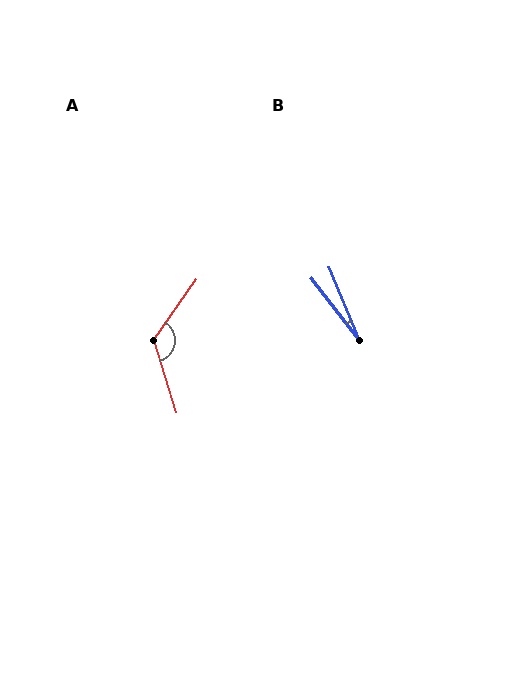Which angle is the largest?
A, at approximately 128 degrees.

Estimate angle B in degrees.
Approximately 15 degrees.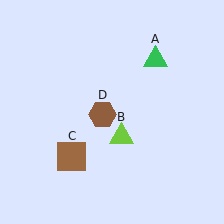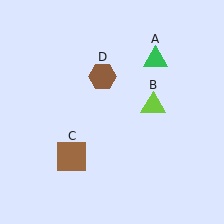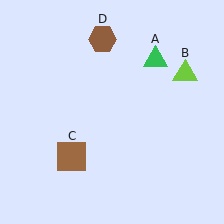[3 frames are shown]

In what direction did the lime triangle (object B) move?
The lime triangle (object B) moved up and to the right.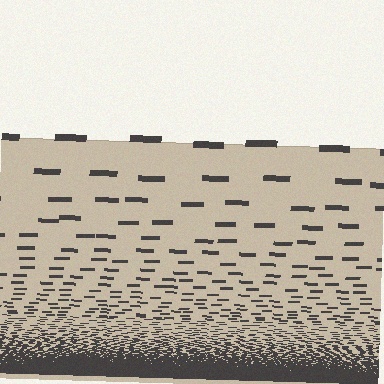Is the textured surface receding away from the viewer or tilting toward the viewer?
The surface appears to tilt toward the viewer. Texture elements get larger and sparser toward the top.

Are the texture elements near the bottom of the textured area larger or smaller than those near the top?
Smaller. The gradient is inverted — elements near the bottom are smaller and denser.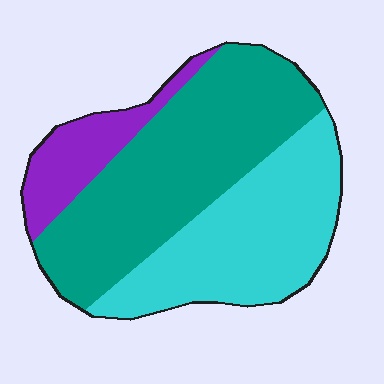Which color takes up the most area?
Teal, at roughly 50%.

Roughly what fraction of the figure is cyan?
Cyan covers 38% of the figure.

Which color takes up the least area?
Purple, at roughly 15%.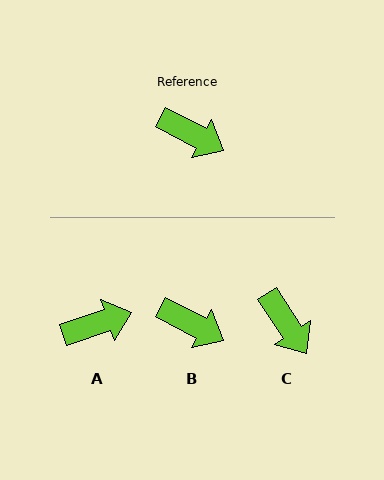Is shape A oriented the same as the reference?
No, it is off by about 46 degrees.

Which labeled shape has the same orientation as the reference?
B.